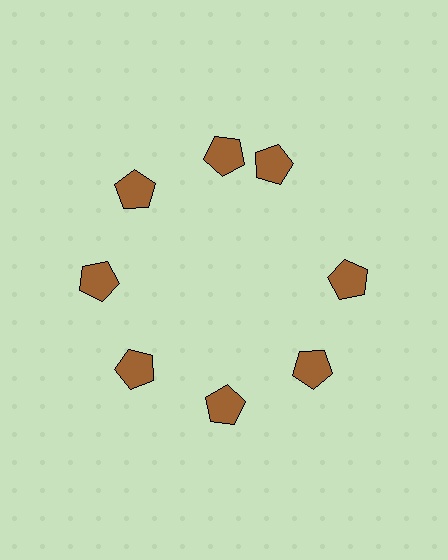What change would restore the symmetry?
The symmetry would be restored by rotating it back into even spacing with its neighbors so that all 8 pentagons sit at equal angles and equal distance from the center.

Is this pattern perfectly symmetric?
No. The 8 brown pentagons are arranged in a ring, but one element near the 2 o'clock position is rotated out of alignment along the ring, breaking the 8-fold rotational symmetry.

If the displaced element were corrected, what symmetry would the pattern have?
It would have 8-fold rotational symmetry — the pattern would map onto itself every 45 degrees.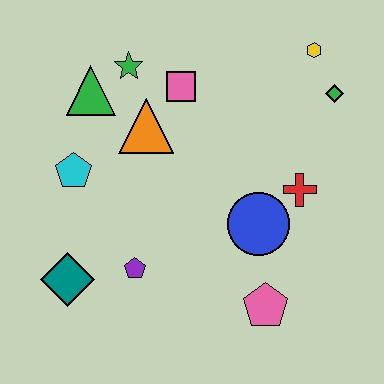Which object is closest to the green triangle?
The green star is closest to the green triangle.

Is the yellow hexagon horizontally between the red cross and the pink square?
No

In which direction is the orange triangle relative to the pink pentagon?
The orange triangle is above the pink pentagon.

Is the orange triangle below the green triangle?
Yes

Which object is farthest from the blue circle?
The green triangle is farthest from the blue circle.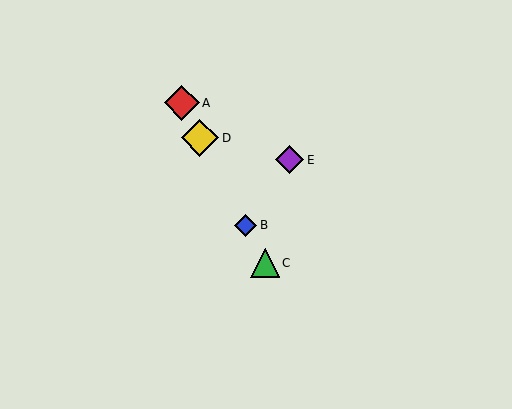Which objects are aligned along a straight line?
Objects A, B, C, D are aligned along a straight line.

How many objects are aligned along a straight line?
4 objects (A, B, C, D) are aligned along a straight line.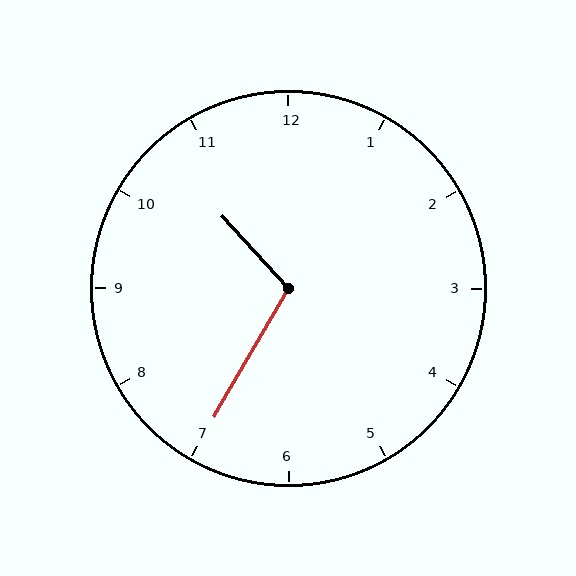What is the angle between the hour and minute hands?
Approximately 108 degrees.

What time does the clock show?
10:35.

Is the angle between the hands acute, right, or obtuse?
It is obtuse.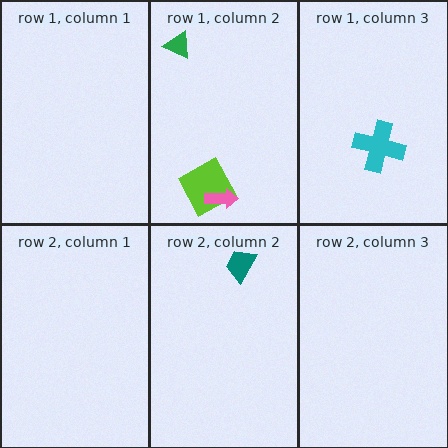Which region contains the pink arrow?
The row 1, column 2 region.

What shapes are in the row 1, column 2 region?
The lime square, the green triangle, the pink arrow.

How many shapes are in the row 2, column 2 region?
1.